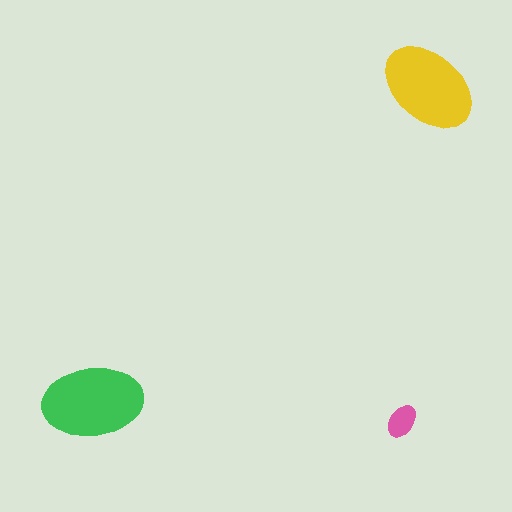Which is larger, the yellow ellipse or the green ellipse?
The green one.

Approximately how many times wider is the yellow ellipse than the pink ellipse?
About 3 times wider.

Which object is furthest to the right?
The yellow ellipse is rightmost.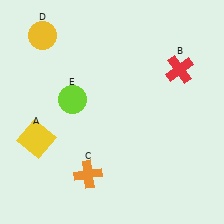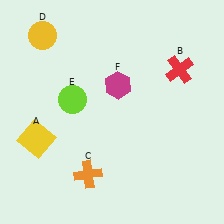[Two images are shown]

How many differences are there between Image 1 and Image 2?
There is 1 difference between the two images.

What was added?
A magenta hexagon (F) was added in Image 2.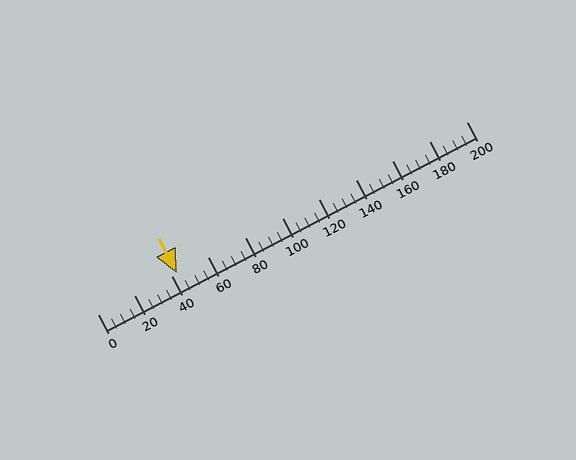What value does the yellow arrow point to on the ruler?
The yellow arrow points to approximately 43.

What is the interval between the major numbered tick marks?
The major tick marks are spaced 20 units apart.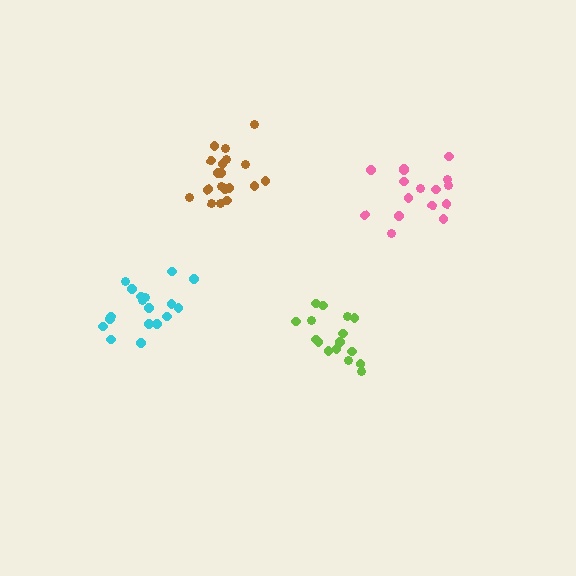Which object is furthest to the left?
The cyan cluster is leftmost.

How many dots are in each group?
Group 1: 19 dots, Group 2: 18 dots, Group 3: 16 dots, Group 4: 17 dots (70 total).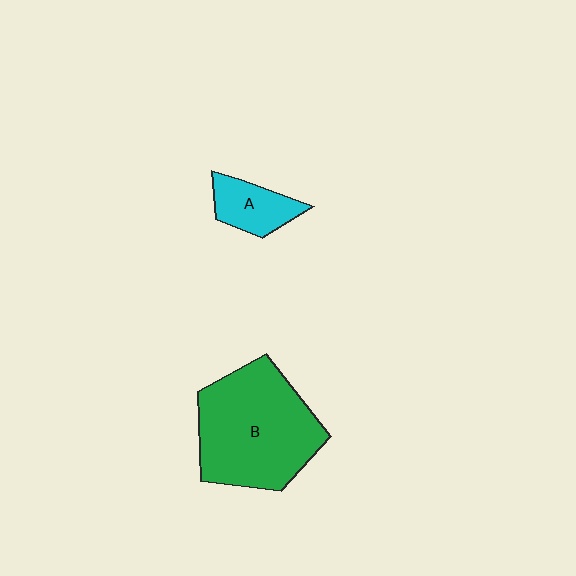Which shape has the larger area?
Shape B (green).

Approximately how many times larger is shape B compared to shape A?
Approximately 3.3 times.